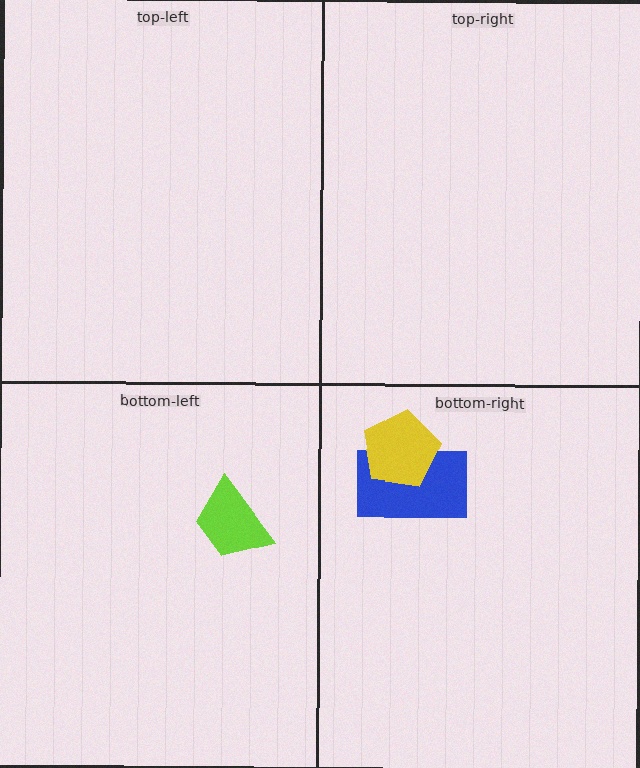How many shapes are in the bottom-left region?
1.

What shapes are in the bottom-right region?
The blue rectangle, the yellow pentagon.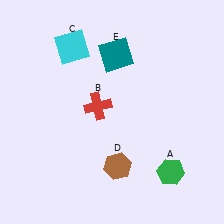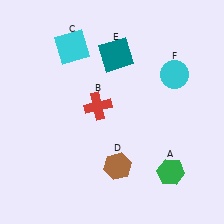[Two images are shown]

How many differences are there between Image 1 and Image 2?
There is 1 difference between the two images.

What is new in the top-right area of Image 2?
A cyan circle (F) was added in the top-right area of Image 2.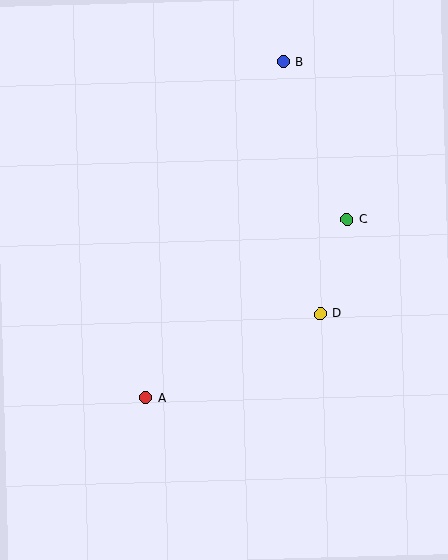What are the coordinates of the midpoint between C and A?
The midpoint between C and A is at (246, 308).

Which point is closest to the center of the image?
Point D at (320, 314) is closest to the center.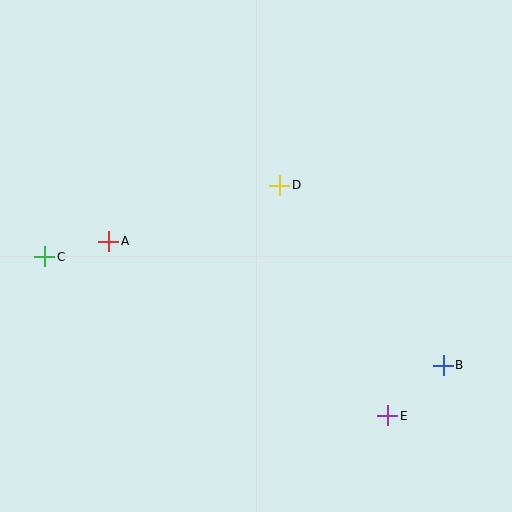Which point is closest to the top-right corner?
Point D is closest to the top-right corner.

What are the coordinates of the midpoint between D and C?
The midpoint between D and C is at (162, 221).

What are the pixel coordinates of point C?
Point C is at (45, 257).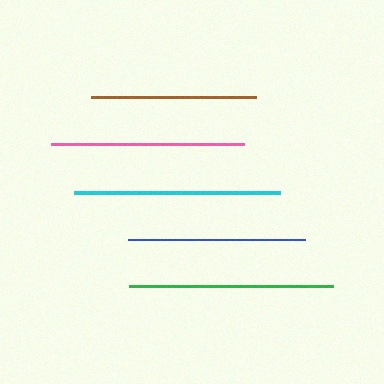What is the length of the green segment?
The green segment is approximately 205 pixels long.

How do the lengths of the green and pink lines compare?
The green and pink lines are approximately the same length.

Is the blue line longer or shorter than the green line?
The green line is longer than the blue line.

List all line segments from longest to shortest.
From longest to shortest: cyan, green, pink, blue, brown.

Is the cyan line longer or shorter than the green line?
The cyan line is longer than the green line.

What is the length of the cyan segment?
The cyan segment is approximately 206 pixels long.